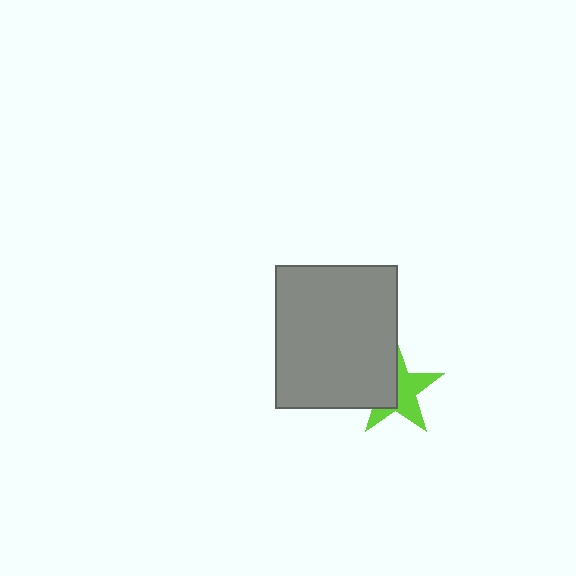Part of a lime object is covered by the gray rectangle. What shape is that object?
It is a star.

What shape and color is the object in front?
The object in front is a gray rectangle.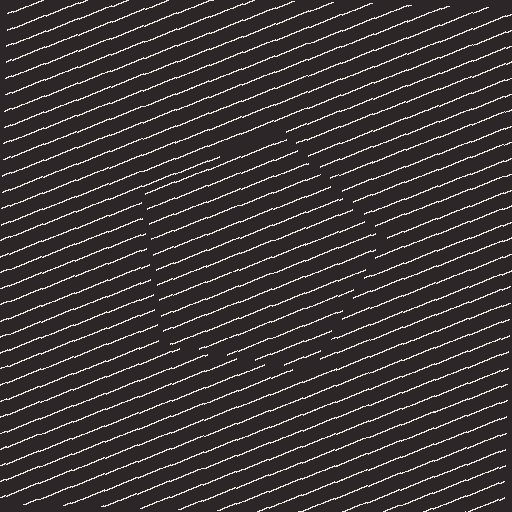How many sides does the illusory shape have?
5 sides — the line-ends trace a pentagon.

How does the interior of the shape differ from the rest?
The interior of the shape contains the same grating, shifted by half a period — the contour is defined by the phase discontinuity where line-ends from the inner and outer gratings abut.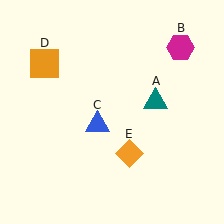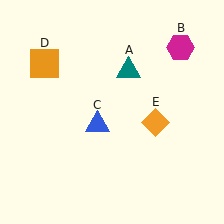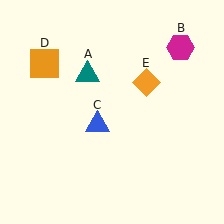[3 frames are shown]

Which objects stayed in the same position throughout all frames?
Magenta hexagon (object B) and blue triangle (object C) and orange square (object D) remained stationary.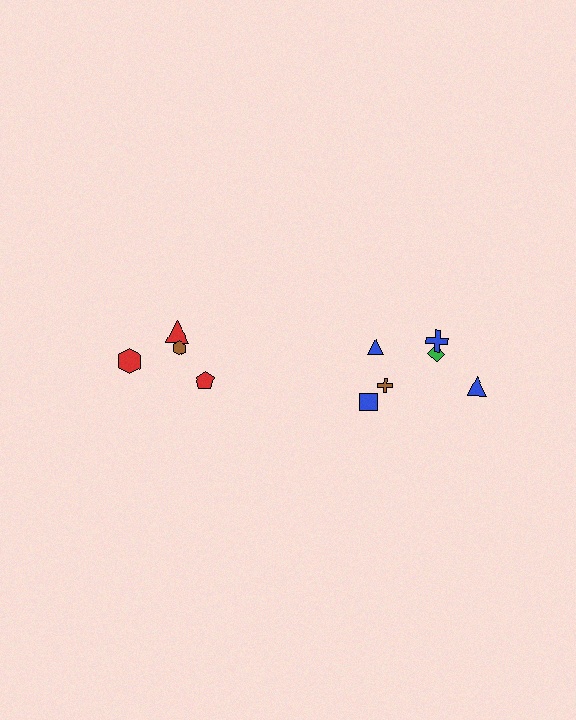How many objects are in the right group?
There are 6 objects.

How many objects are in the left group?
There are 4 objects.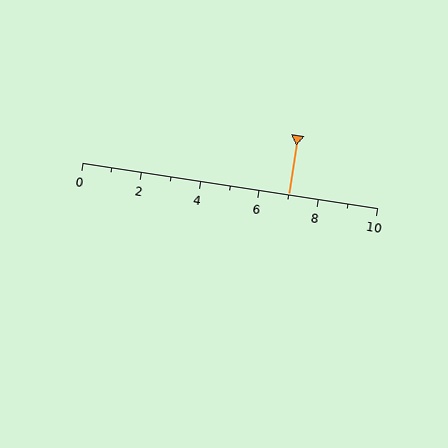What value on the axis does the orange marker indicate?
The marker indicates approximately 7.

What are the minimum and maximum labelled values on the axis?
The axis runs from 0 to 10.